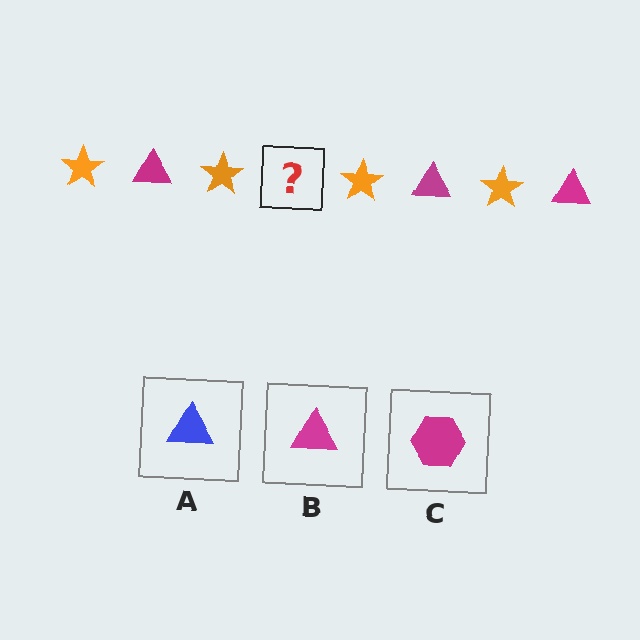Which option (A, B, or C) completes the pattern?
B.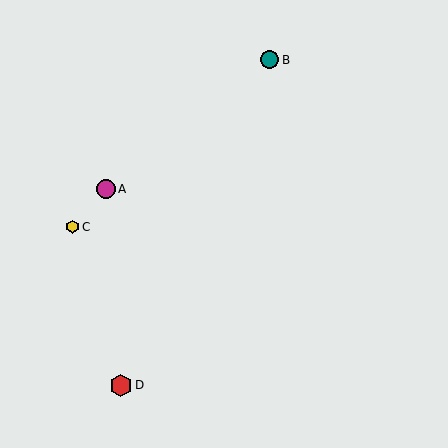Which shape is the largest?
The red hexagon (labeled D) is the largest.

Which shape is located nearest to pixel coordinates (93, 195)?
The magenta circle (labeled A) at (106, 189) is nearest to that location.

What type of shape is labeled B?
Shape B is a teal circle.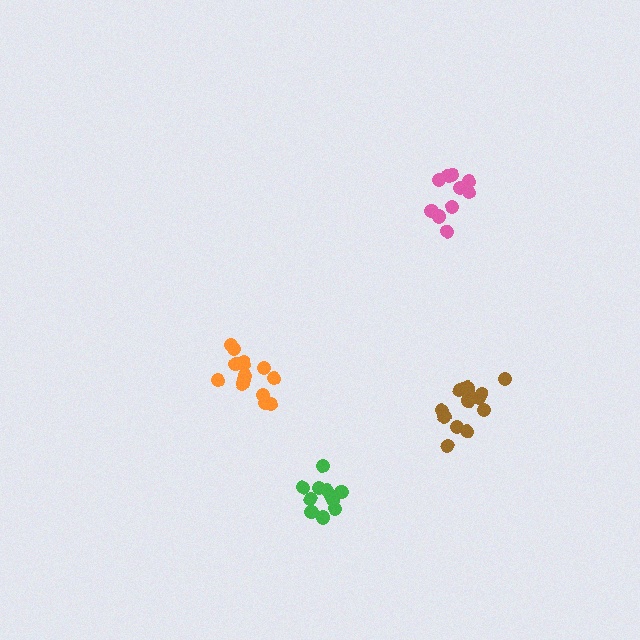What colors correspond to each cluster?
The clusters are colored: brown, orange, green, pink.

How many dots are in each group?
Group 1: 14 dots, Group 2: 14 dots, Group 3: 11 dots, Group 4: 10 dots (49 total).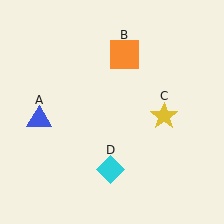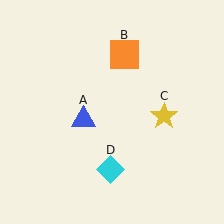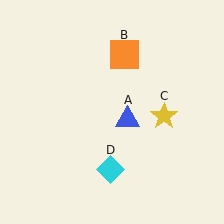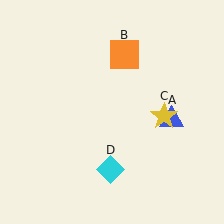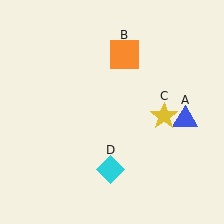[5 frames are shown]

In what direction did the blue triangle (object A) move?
The blue triangle (object A) moved right.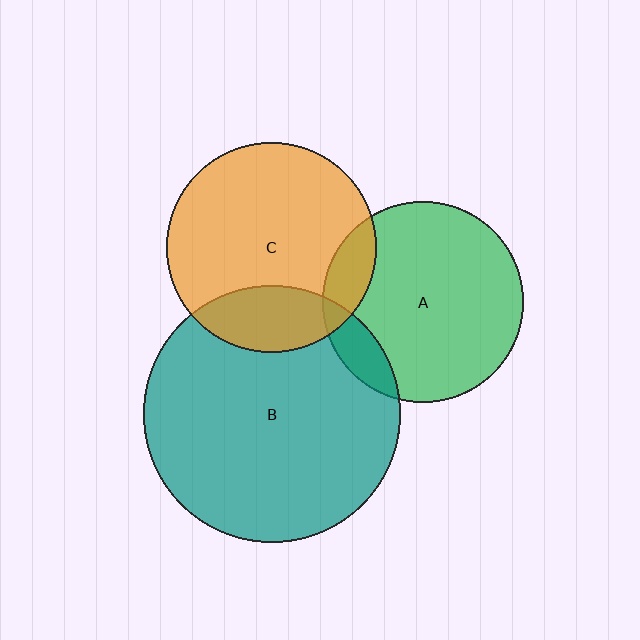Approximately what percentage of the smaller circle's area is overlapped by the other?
Approximately 20%.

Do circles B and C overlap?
Yes.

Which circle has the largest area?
Circle B (teal).